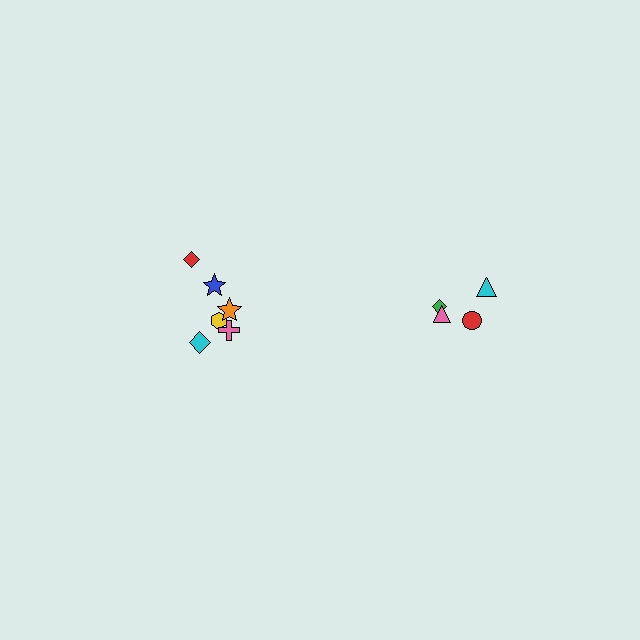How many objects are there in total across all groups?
There are 10 objects.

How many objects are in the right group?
There are 4 objects.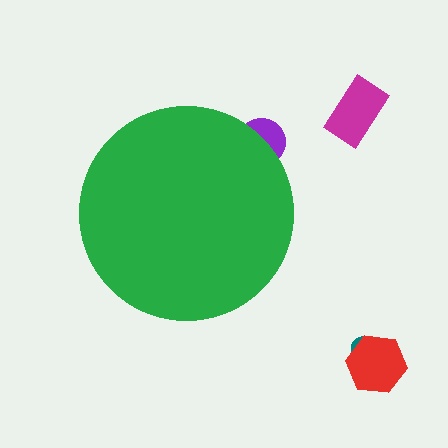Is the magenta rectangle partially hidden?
No, the magenta rectangle is fully visible.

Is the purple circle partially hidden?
Yes, the purple circle is partially hidden behind the green circle.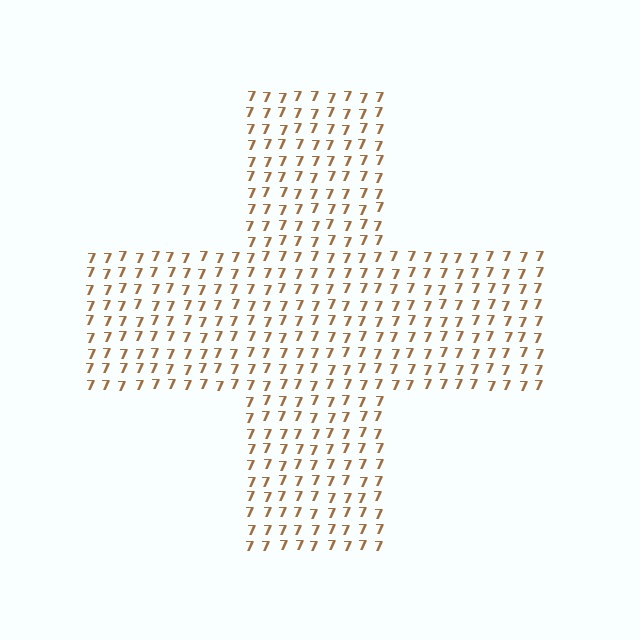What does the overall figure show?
The overall figure shows a cross.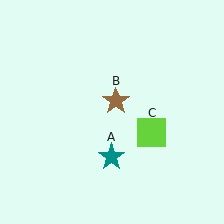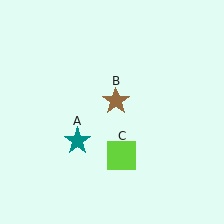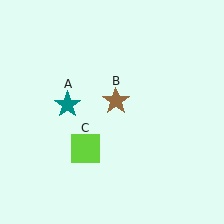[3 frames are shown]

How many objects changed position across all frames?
2 objects changed position: teal star (object A), lime square (object C).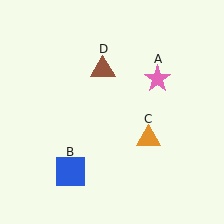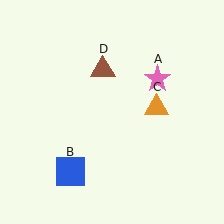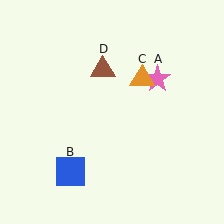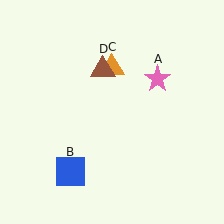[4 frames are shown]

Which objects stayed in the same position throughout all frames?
Pink star (object A) and blue square (object B) and brown triangle (object D) remained stationary.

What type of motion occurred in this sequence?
The orange triangle (object C) rotated counterclockwise around the center of the scene.